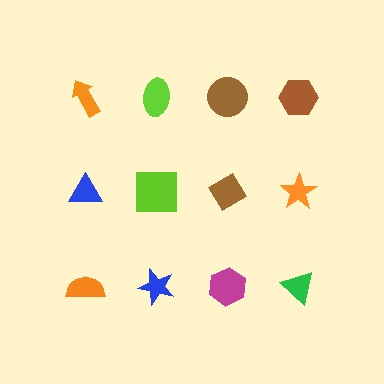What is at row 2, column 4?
An orange star.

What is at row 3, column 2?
A blue star.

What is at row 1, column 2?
A lime ellipse.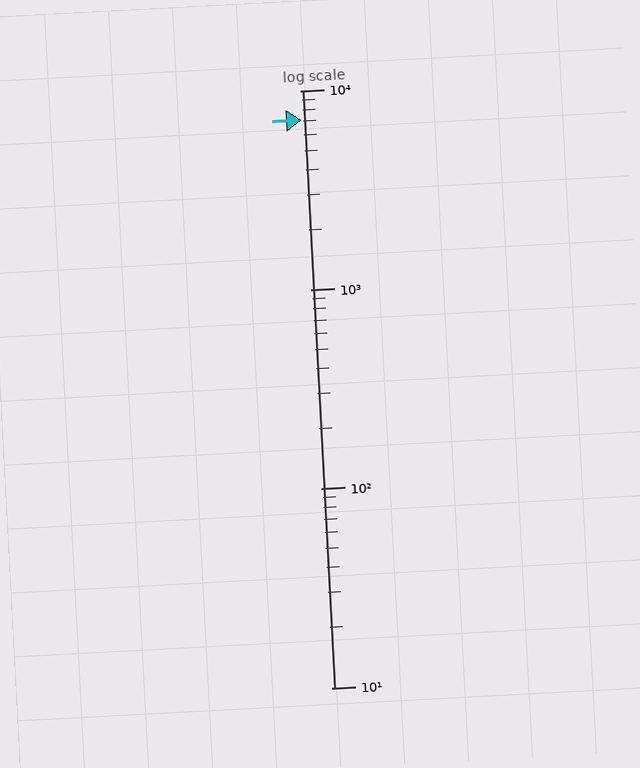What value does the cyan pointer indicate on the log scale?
The pointer indicates approximately 7100.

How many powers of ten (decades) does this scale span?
The scale spans 3 decades, from 10 to 10000.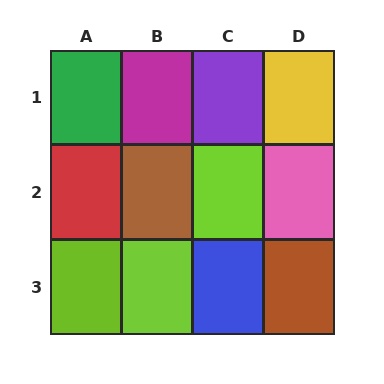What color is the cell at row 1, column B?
Magenta.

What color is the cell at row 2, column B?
Brown.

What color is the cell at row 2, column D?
Pink.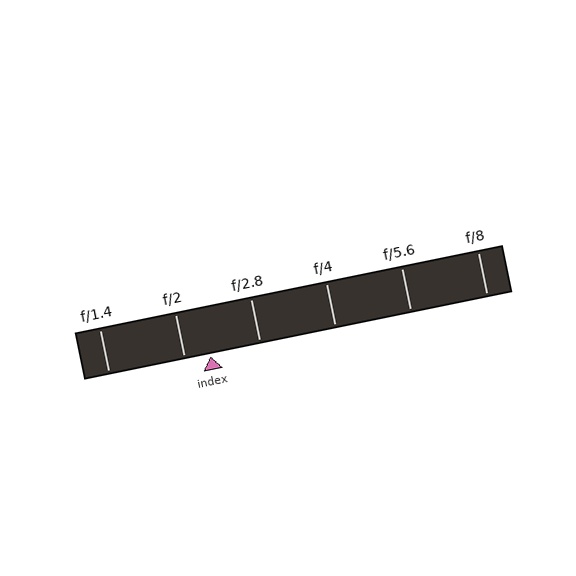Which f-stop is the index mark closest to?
The index mark is closest to f/2.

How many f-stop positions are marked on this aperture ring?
There are 6 f-stop positions marked.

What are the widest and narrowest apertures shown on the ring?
The widest aperture shown is f/1.4 and the narrowest is f/8.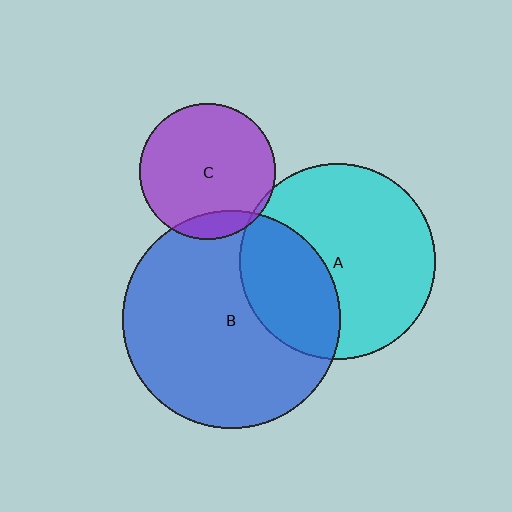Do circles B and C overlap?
Yes.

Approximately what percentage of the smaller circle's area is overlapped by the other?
Approximately 10%.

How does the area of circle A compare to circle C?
Approximately 2.1 times.